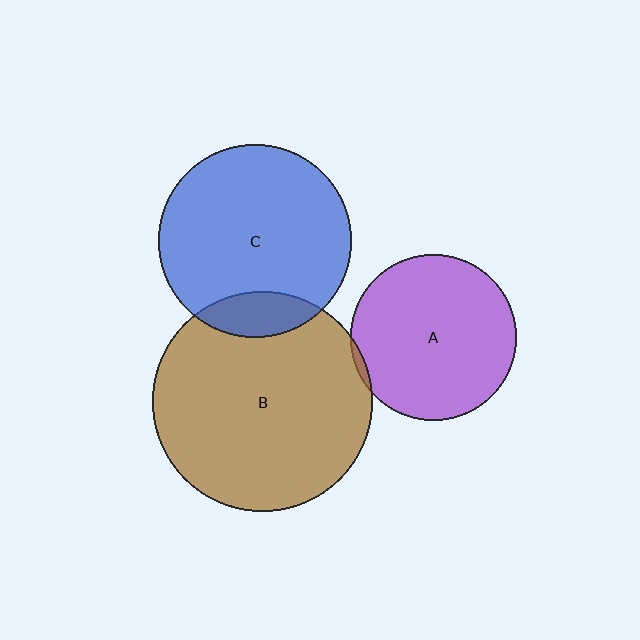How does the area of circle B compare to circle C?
Approximately 1.3 times.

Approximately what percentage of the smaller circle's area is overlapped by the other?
Approximately 15%.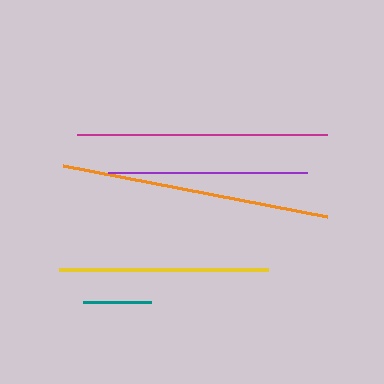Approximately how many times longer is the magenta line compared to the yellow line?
The magenta line is approximately 1.2 times the length of the yellow line.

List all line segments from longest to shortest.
From longest to shortest: orange, magenta, yellow, purple, teal.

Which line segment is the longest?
The orange line is the longest at approximately 269 pixels.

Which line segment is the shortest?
The teal line is the shortest at approximately 68 pixels.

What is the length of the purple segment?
The purple segment is approximately 200 pixels long.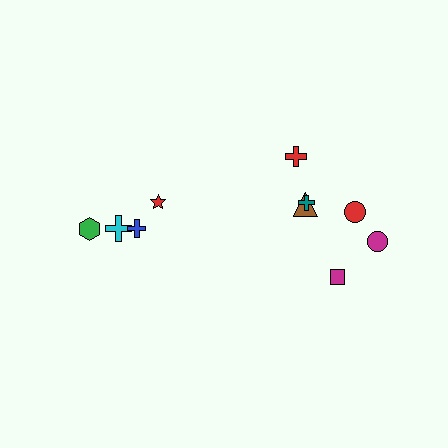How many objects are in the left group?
There are 4 objects.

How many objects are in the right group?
There are 6 objects.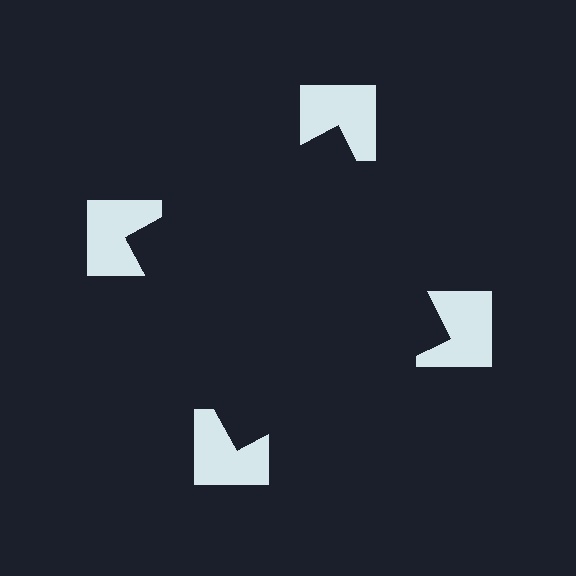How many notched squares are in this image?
There are 4 — one at each vertex of the illusory square.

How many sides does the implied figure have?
4 sides.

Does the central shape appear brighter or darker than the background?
It typically appears slightly darker than the background, even though no actual brightness change is drawn.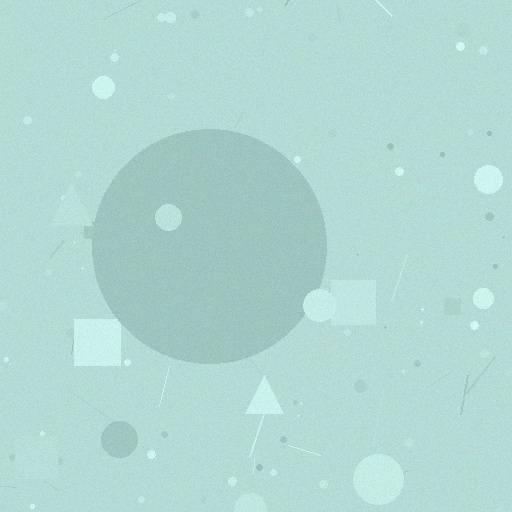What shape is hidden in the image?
A circle is hidden in the image.